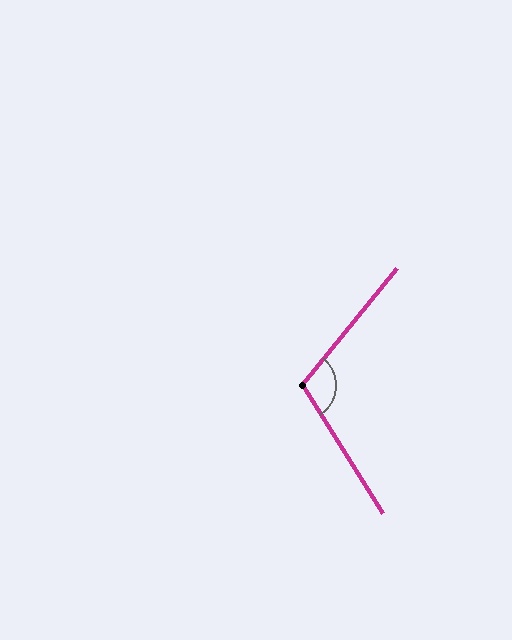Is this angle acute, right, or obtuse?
It is obtuse.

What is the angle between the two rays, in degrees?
Approximately 109 degrees.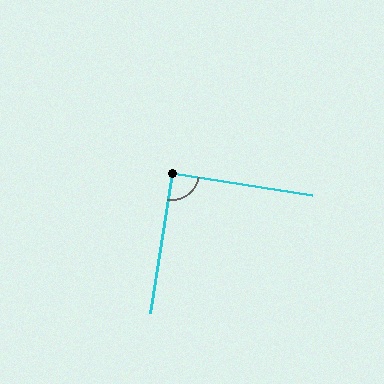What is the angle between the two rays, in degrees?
Approximately 90 degrees.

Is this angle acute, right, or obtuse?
It is approximately a right angle.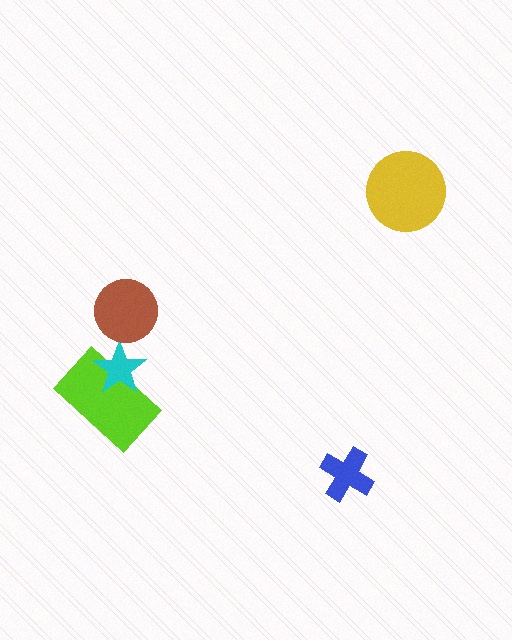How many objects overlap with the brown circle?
0 objects overlap with the brown circle.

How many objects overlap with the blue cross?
0 objects overlap with the blue cross.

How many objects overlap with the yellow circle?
0 objects overlap with the yellow circle.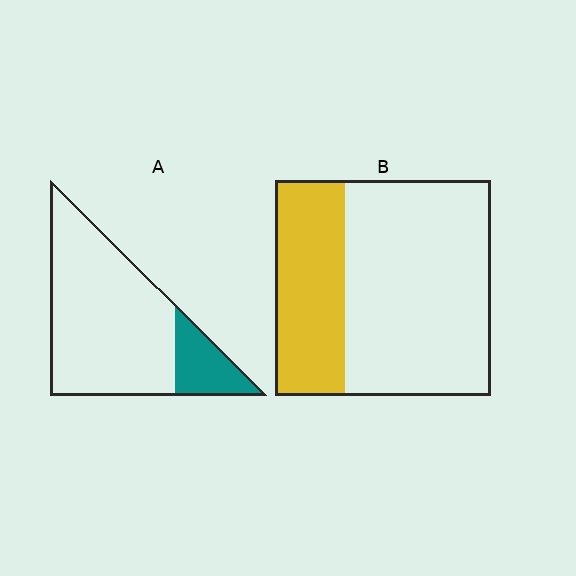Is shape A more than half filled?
No.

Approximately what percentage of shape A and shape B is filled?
A is approximately 20% and B is approximately 30%.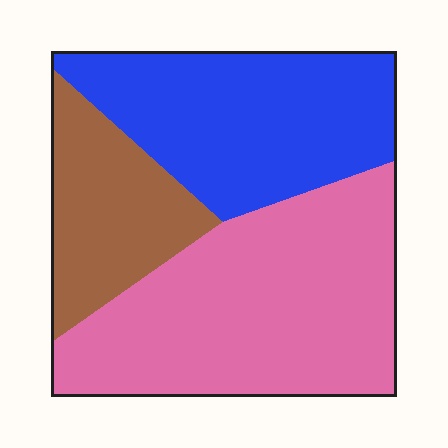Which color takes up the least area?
Brown, at roughly 20%.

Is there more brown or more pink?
Pink.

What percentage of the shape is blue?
Blue takes up about one third (1/3) of the shape.